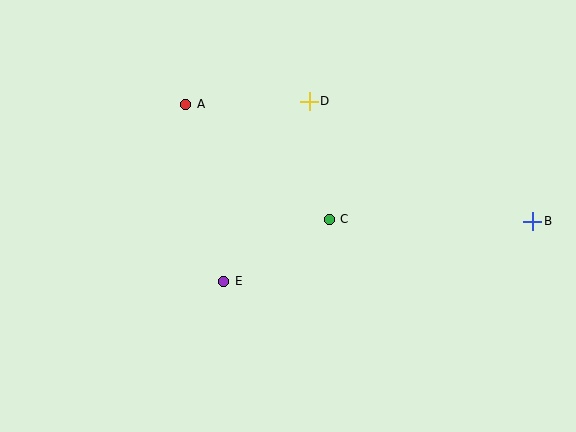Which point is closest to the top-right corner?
Point B is closest to the top-right corner.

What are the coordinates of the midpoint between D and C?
The midpoint between D and C is at (319, 160).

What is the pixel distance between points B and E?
The distance between B and E is 315 pixels.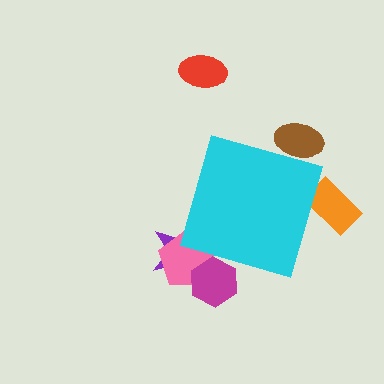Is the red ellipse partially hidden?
No, the red ellipse is fully visible.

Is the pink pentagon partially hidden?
Yes, the pink pentagon is partially hidden behind the cyan diamond.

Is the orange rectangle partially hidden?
Yes, the orange rectangle is partially hidden behind the cyan diamond.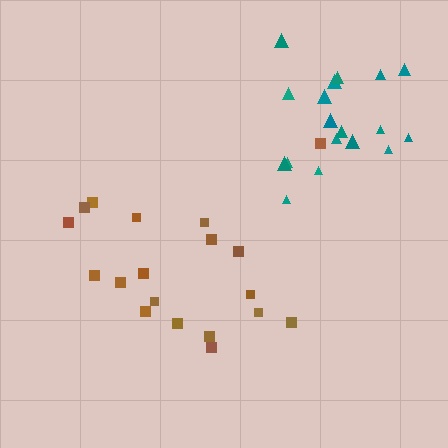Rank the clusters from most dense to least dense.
teal, brown.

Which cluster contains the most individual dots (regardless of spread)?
Brown (19).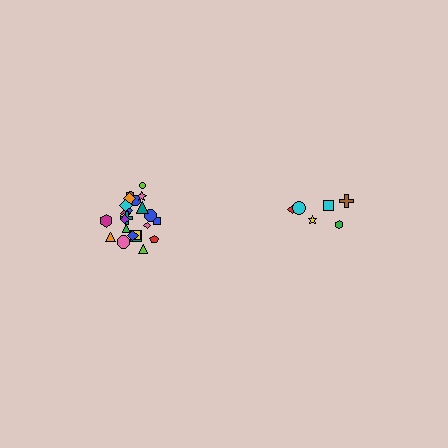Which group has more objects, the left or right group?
The left group.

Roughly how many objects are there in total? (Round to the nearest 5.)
Roughly 30 objects in total.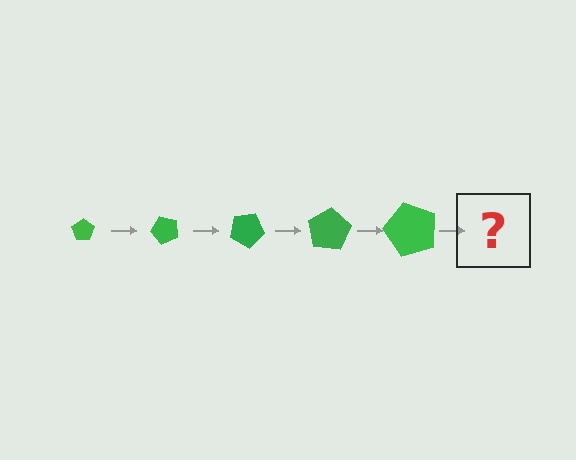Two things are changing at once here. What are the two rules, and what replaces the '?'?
The two rules are that the pentagon grows larger each step and it rotates 50 degrees each step. The '?' should be a pentagon, larger than the previous one and rotated 250 degrees from the start.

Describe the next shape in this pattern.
It should be a pentagon, larger than the previous one and rotated 250 degrees from the start.